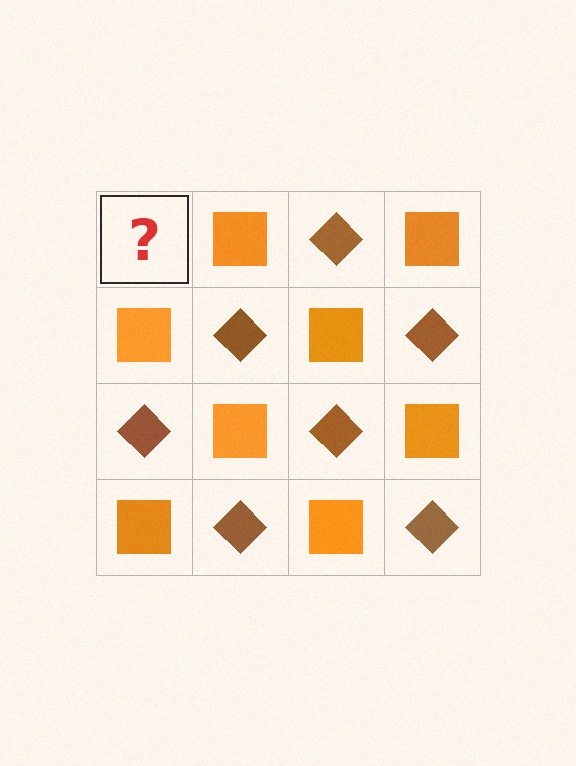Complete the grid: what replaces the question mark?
The question mark should be replaced with a brown diamond.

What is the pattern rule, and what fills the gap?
The rule is that it alternates brown diamond and orange square in a checkerboard pattern. The gap should be filled with a brown diamond.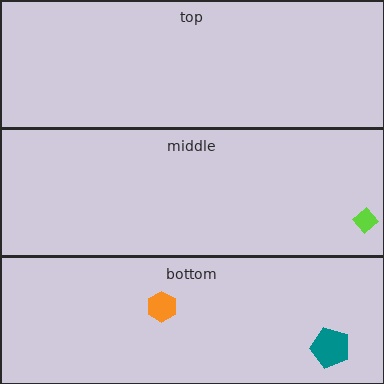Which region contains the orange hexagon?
The bottom region.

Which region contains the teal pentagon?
The bottom region.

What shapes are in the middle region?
The lime diamond.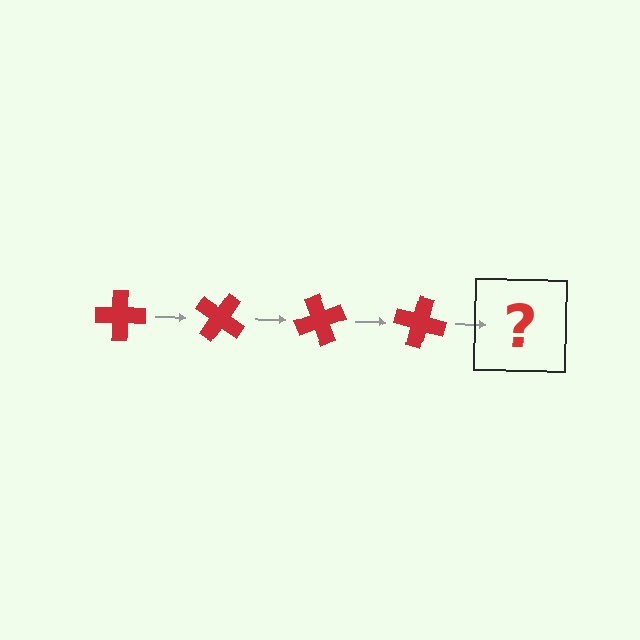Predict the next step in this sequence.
The next step is a red cross rotated 140 degrees.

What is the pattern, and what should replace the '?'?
The pattern is that the cross rotates 35 degrees each step. The '?' should be a red cross rotated 140 degrees.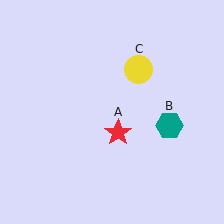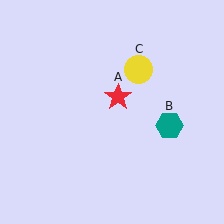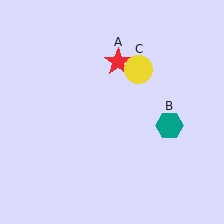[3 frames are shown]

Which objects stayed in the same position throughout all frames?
Teal hexagon (object B) and yellow circle (object C) remained stationary.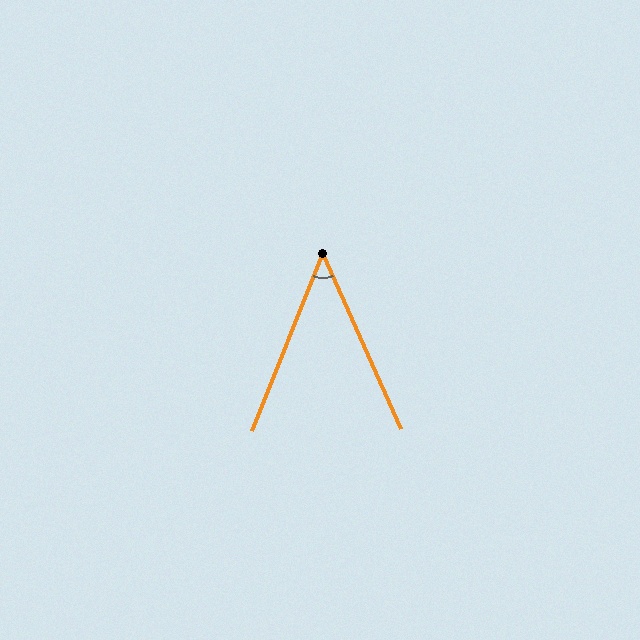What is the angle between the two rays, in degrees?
Approximately 46 degrees.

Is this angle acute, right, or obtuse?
It is acute.